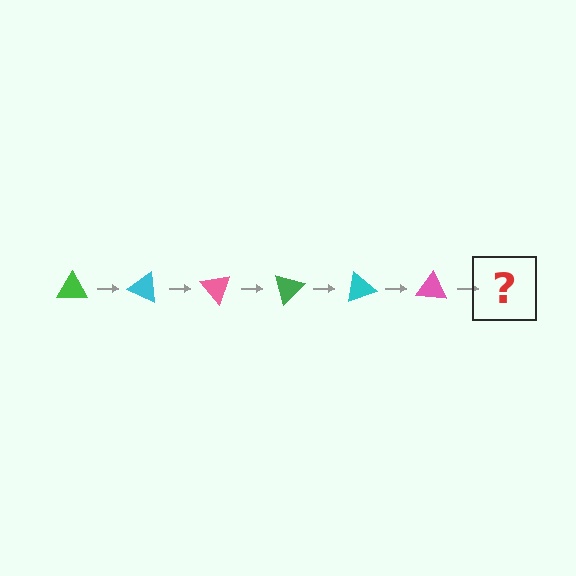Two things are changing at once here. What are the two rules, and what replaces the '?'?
The two rules are that it rotates 25 degrees each step and the color cycles through green, cyan, and pink. The '?' should be a green triangle, rotated 150 degrees from the start.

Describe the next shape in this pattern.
It should be a green triangle, rotated 150 degrees from the start.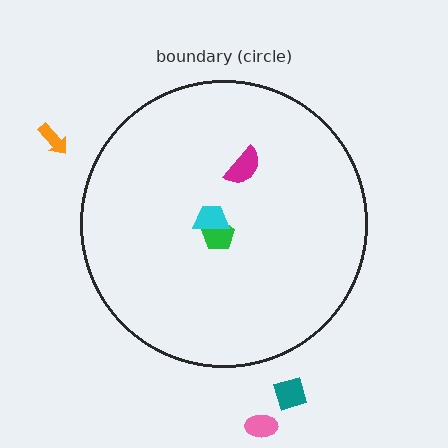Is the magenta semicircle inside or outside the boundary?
Inside.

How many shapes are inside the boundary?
3 inside, 3 outside.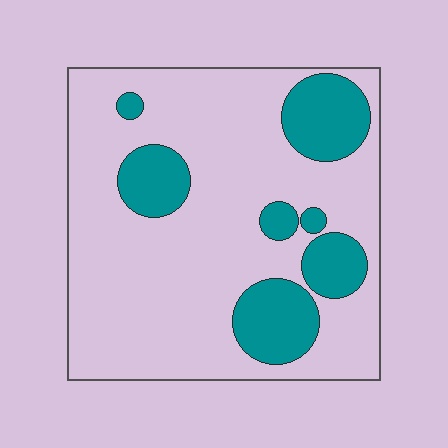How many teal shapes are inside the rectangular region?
7.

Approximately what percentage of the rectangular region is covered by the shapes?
Approximately 25%.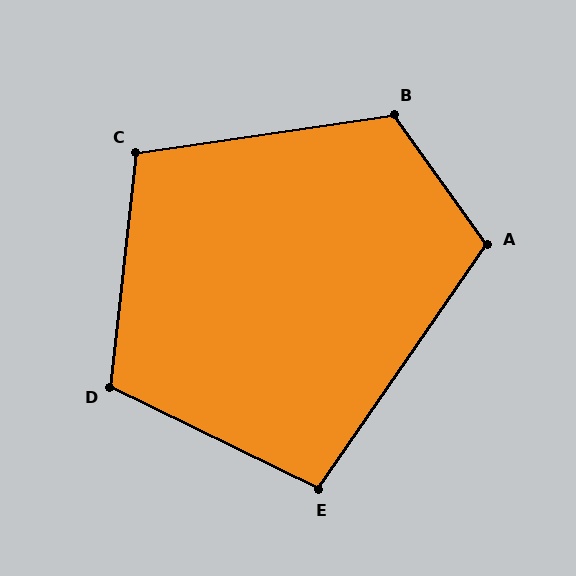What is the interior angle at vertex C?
Approximately 105 degrees (obtuse).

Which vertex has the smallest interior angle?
E, at approximately 98 degrees.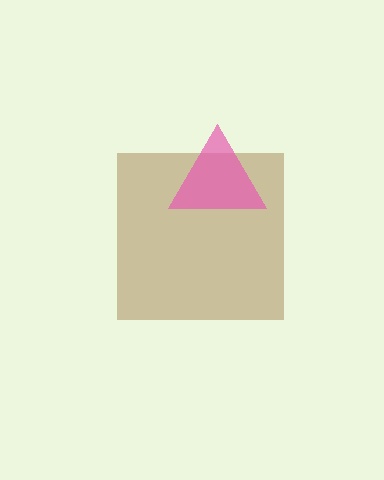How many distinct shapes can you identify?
There are 2 distinct shapes: a brown square, a pink triangle.